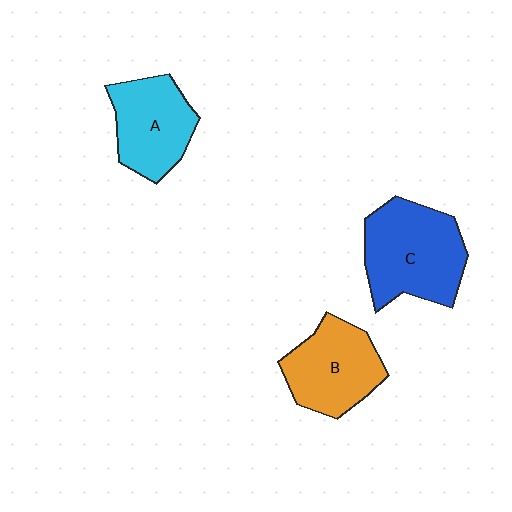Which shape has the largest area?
Shape C (blue).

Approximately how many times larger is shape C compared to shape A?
Approximately 1.3 times.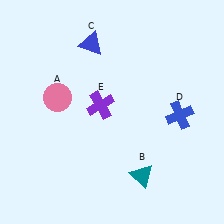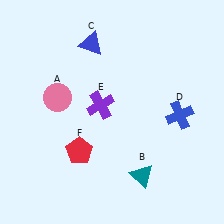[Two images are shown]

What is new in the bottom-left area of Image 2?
A red pentagon (F) was added in the bottom-left area of Image 2.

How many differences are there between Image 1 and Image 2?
There is 1 difference between the two images.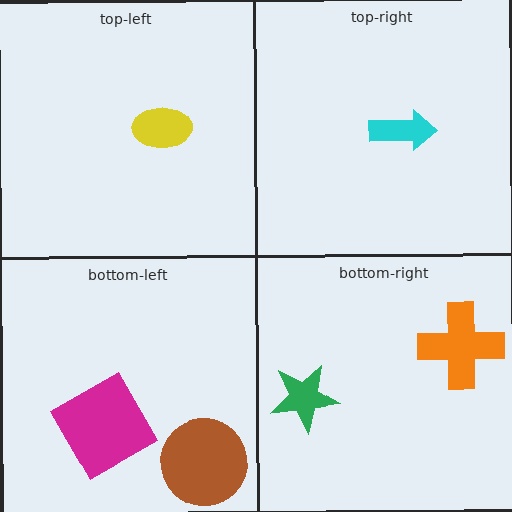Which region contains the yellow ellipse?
The top-left region.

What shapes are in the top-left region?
The yellow ellipse.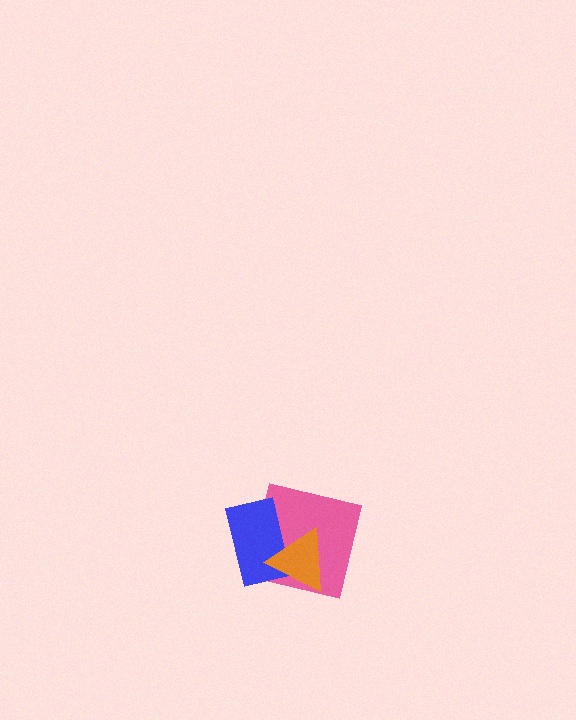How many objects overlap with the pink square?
2 objects overlap with the pink square.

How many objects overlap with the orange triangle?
2 objects overlap with the orange triangle.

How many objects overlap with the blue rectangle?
2 objects overlap with the blue rectangle.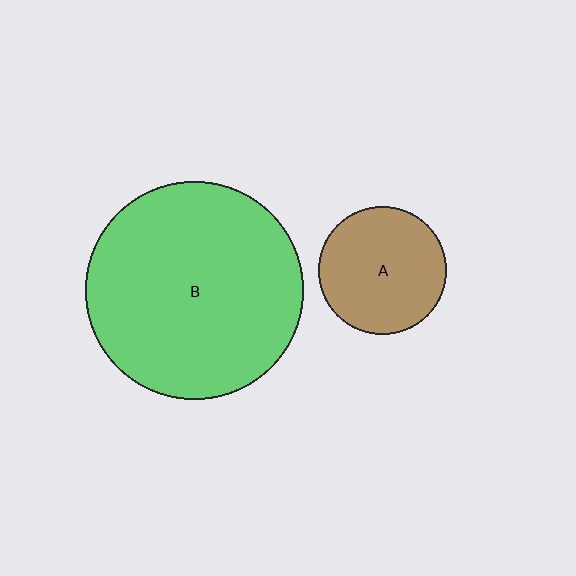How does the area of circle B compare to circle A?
Approximately 2.9 times.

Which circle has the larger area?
Circle B (green).